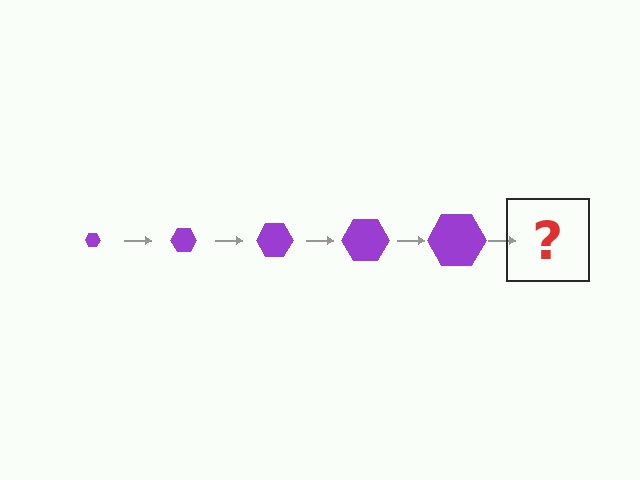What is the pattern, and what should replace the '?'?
The pattern is that the hexagon gets progressively larger each step. The '?' should be a purple hexagon, larger than the previous one.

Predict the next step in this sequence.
The next step is a purple hexagon, larger than the previous one.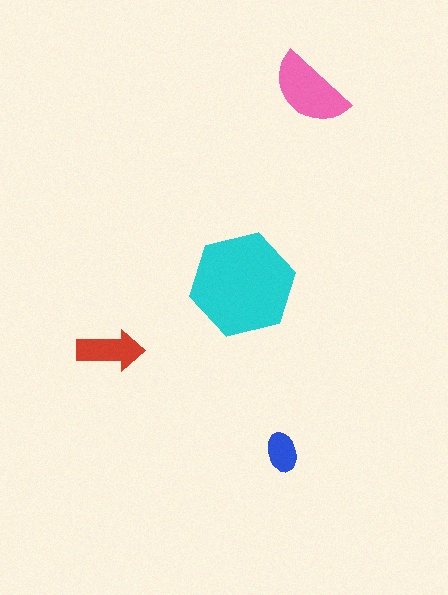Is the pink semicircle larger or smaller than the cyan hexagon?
Smaller.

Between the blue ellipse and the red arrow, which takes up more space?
The red arrow.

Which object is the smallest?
The blue ellipse.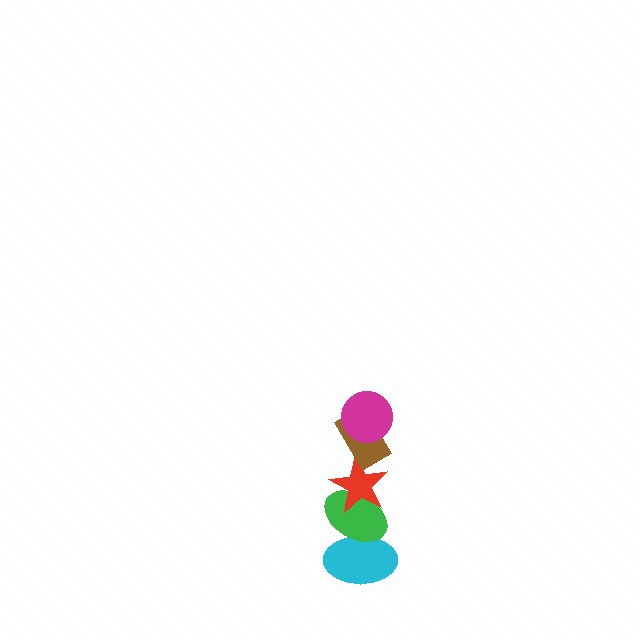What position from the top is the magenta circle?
The magenta circle is 1st from the top.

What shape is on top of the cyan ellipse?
The green ellipse is on top of the cyan ellipse.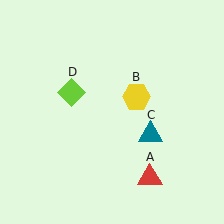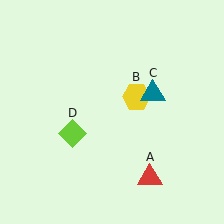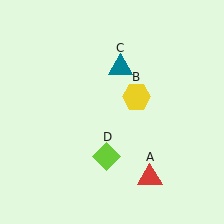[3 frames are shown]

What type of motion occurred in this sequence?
The teal triangle (object C), lime diamond (object D) rotated counterclockwise around the center of the scene.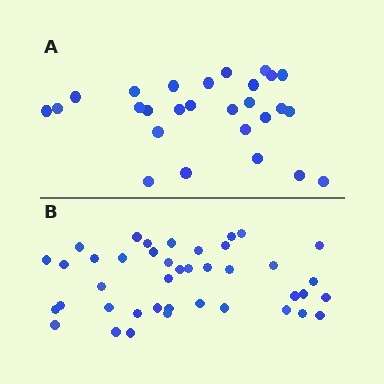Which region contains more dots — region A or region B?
Region B (the bottom region) has more dots.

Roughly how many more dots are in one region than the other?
Region B has approximately 15 more dots than region A.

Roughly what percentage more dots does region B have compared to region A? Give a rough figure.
About 50% more.